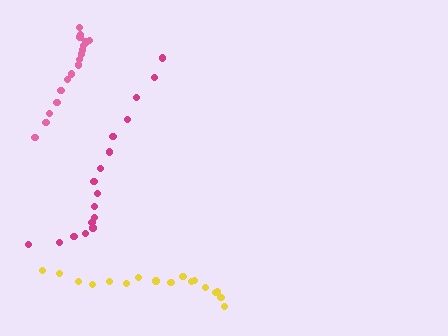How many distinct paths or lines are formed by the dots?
There are 3 distinct paths.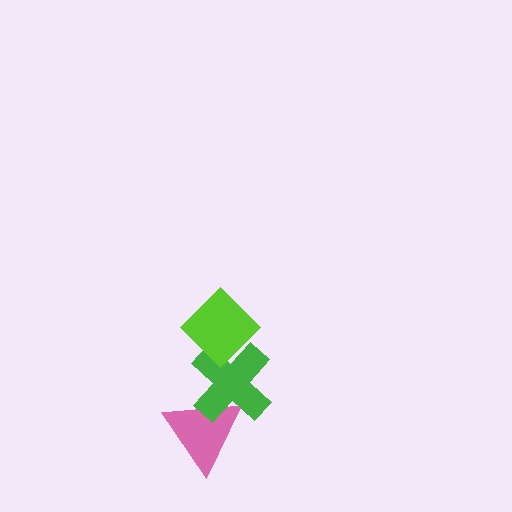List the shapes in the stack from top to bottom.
From top to bottom: the lime diamond, the green cross, the pink triangle.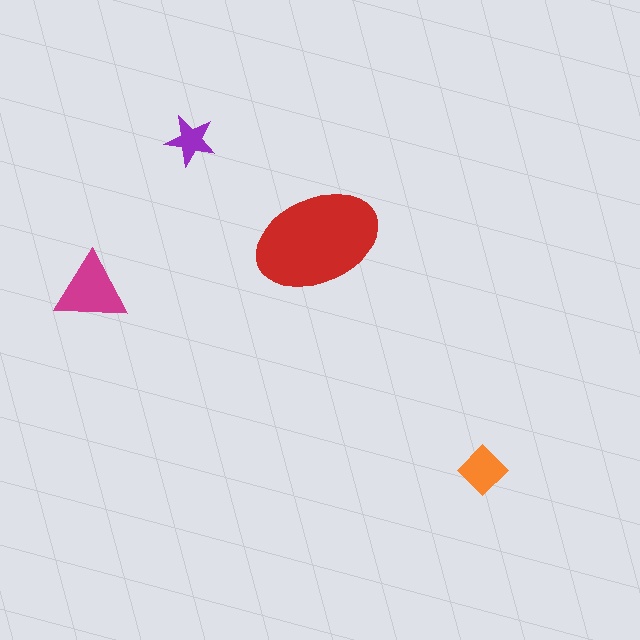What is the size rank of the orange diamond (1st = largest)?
3rd.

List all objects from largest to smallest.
The red ellipse, the magenta triangle, the orange diamond, the purple star.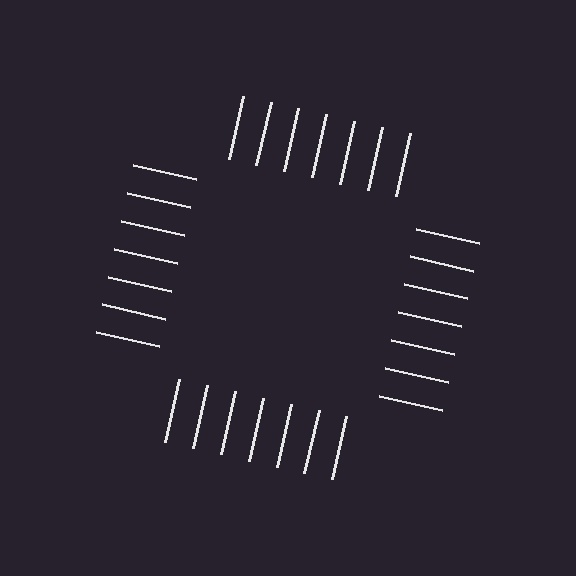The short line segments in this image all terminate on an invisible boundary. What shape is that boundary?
An illusory square — the line segments terminate on its edges but no continuous stroke is drawn.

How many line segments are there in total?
28 — 7 along each of the 4 edges.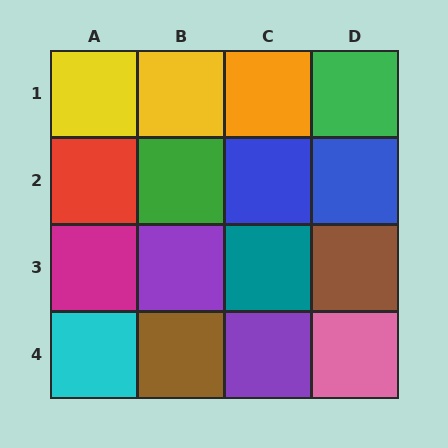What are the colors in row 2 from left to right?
Red, green, blue, blue.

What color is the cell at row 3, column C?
Teal.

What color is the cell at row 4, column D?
Pink.